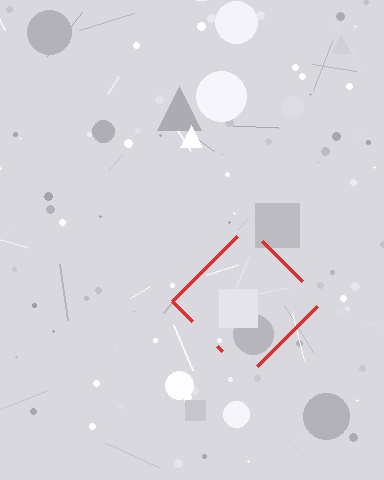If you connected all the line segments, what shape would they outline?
They would outline a diamond.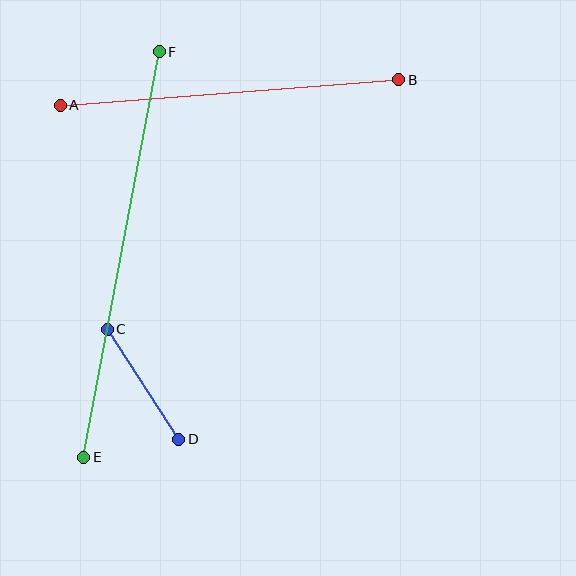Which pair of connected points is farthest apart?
Points E and F are farthest apart.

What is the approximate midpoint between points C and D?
The midpoint is at approximately (143, 384) pixels.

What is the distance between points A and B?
The distance is approximately 339 pixels.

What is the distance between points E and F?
The distance is approximately 413 pixels.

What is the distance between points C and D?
The distance is approximately 131 pixels.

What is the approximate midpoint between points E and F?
The midpoint is at approximately (122, 255) pixels.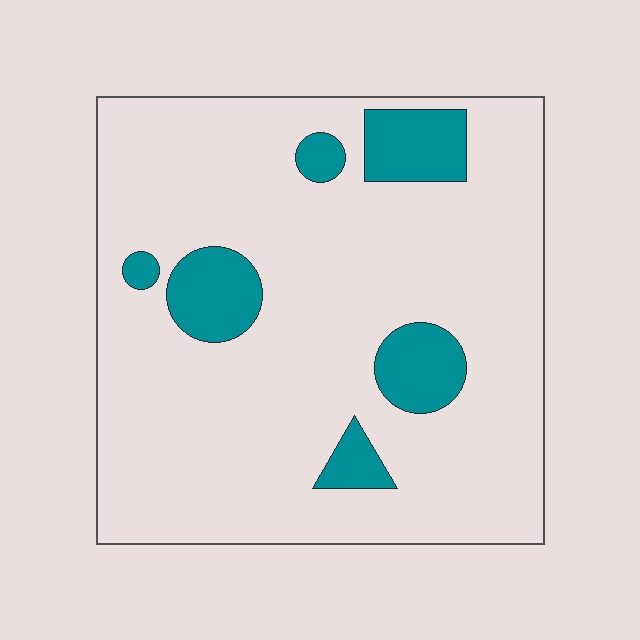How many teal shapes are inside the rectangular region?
6.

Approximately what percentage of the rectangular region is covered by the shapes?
Approximately 15%.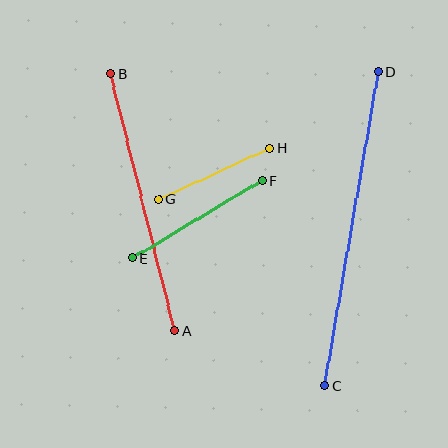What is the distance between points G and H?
The distance is approximately 122 pixels.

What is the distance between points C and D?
The distance is approximately 318 pixels.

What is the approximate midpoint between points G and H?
The midpoint is at approximately (215, 174) pixels.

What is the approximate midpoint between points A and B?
The midpoint is at approximately (143, 202) pixels.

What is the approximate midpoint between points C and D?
The midpoint is at approximately (351, 229) pixels.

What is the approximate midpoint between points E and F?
The midpoint is at approximately (197, 219) pixels.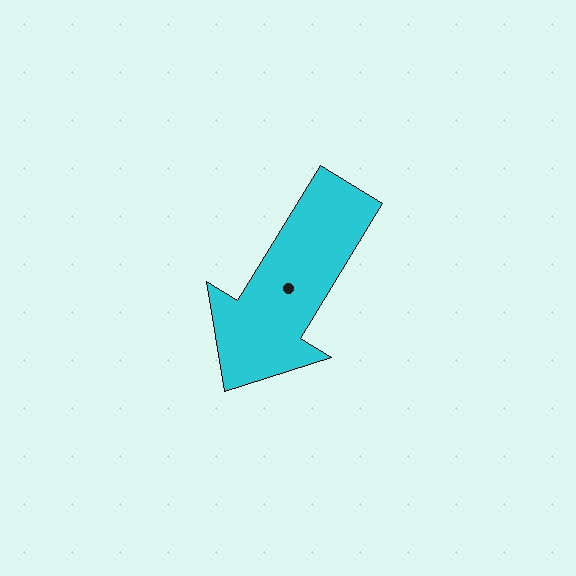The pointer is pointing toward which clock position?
Roughly 7 o'clock.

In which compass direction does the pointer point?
Southwest.